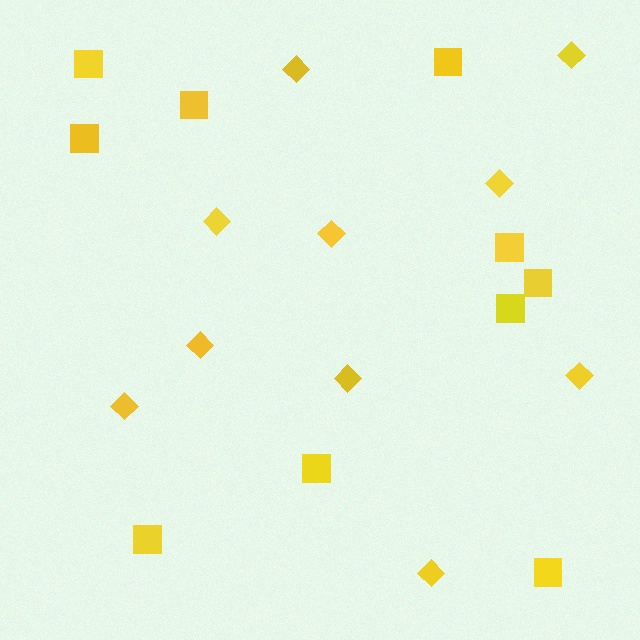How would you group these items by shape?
There are 2 groups: one group of squares (10) and one group of diamonds (10).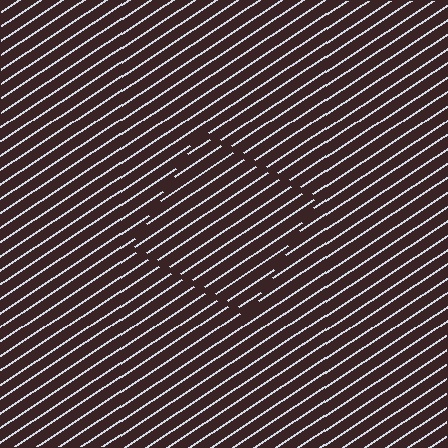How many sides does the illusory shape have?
4 sides — the line-ends trace a square.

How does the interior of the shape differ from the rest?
The interior of the shape contains the same grating, shifted by half a period — the contour is defined by the phase discontinuity where line-ends from the inner and outer gratings abut.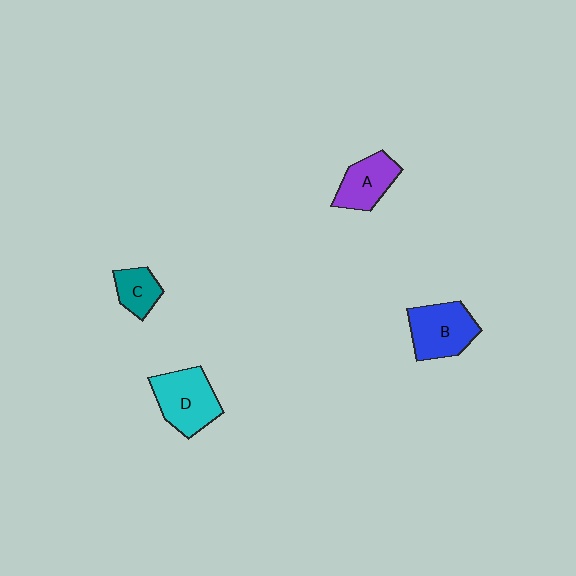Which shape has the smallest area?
Shape C (teal).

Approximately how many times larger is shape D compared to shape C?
Approximately 1.9 times.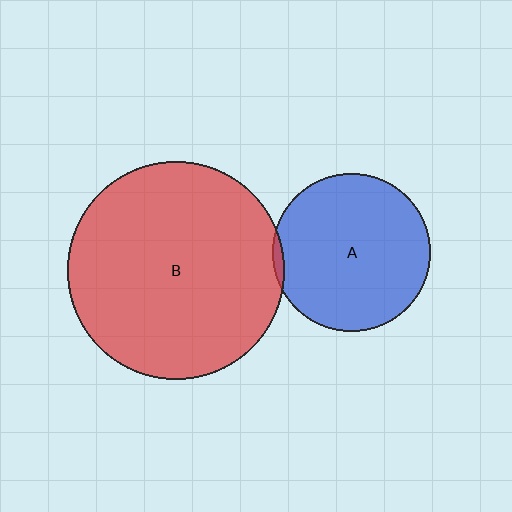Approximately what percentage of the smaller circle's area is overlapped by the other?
Approximately 5%.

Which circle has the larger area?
Circle B (red).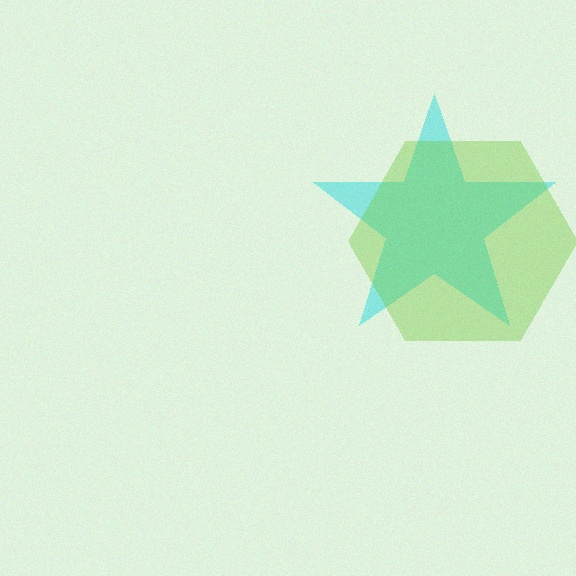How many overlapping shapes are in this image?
There are 2 overlapping shapes in the image.